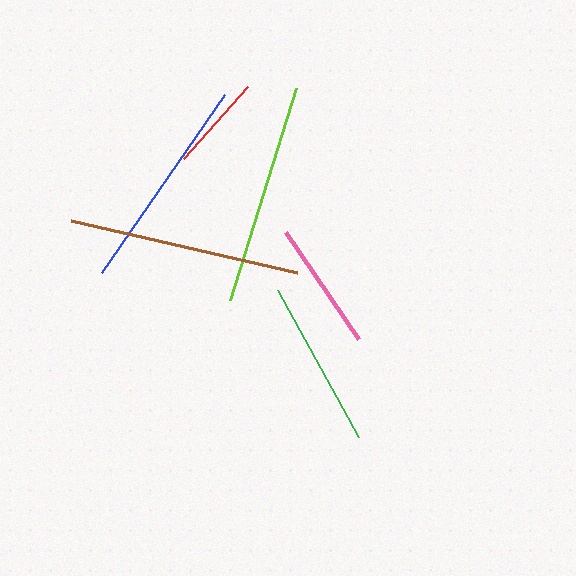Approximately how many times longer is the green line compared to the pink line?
The green line is approximately 1.3 times the length of the pink line.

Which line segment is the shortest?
The red line is the shortest at approximately 96 pixels.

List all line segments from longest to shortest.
From longest to shortest: brown, lime, blue, green, pink, red.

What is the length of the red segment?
The red segment is approximately 96 pixels long.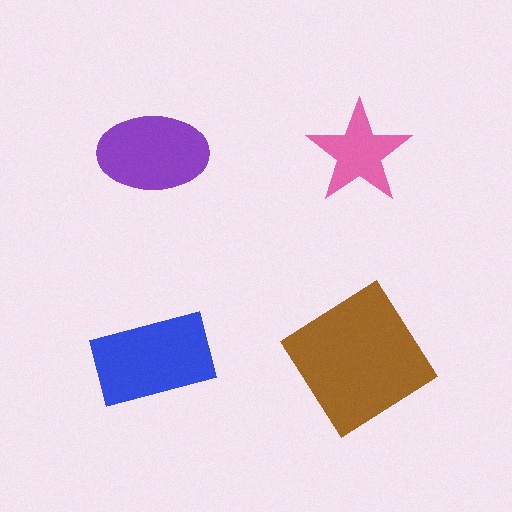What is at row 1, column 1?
A purple ellipse.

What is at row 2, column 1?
A blue rectangle.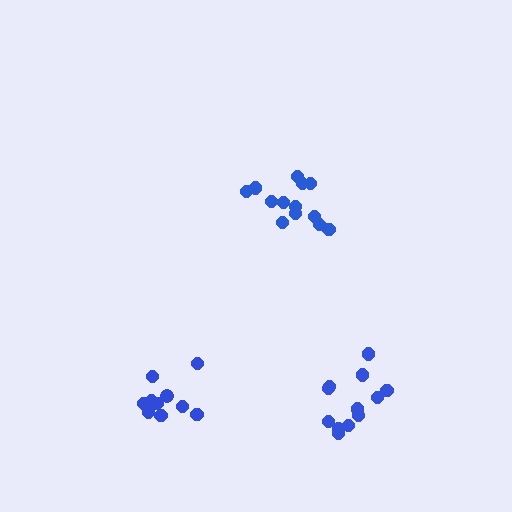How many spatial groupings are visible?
There are 3 spatial groupings.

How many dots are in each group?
Group 1: 13 dots, Group 2: 10 dots, Group 3: 12 dots (35 total).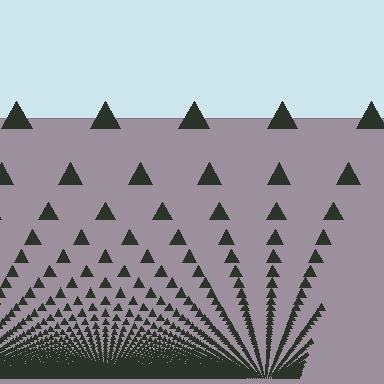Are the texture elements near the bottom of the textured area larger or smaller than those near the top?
Smaller. The gradient is inverted — elements near the bottom are smaller and denser.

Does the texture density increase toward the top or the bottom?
Density increases toward the bottom.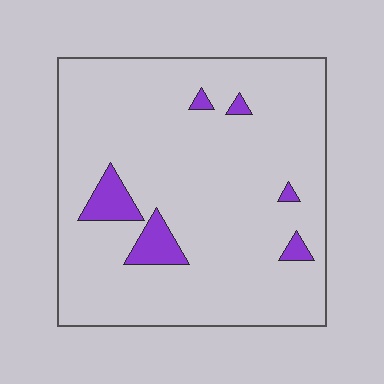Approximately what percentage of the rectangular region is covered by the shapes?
Approximately 10%.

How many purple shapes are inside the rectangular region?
6.